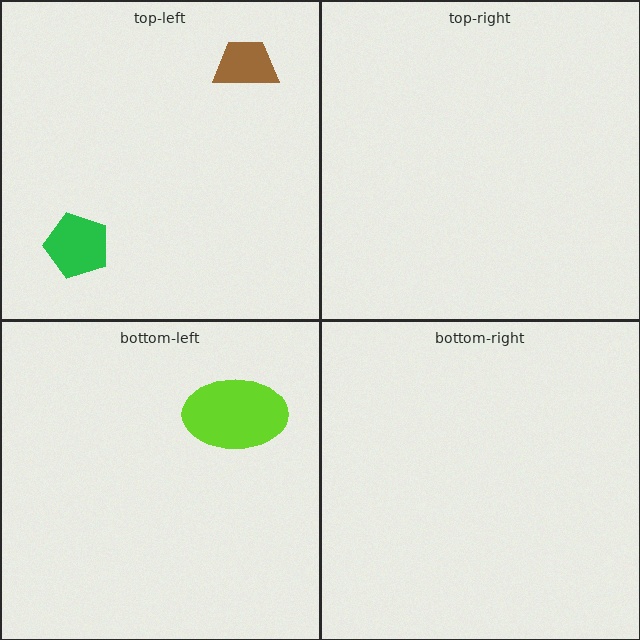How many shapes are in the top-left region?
2.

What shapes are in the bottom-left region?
The lime ellipse.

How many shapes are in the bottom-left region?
1.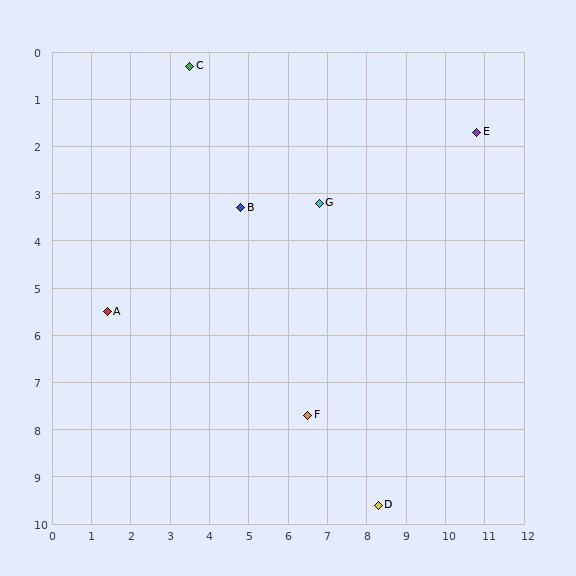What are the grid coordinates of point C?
Point C is at approximately (3.5, 0.3).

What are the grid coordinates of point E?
Point E is at approximately (10.8, 1.7).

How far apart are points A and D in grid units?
Points A and D are about 8.0 grid units apart.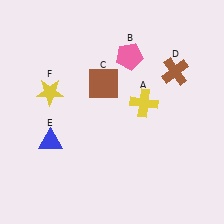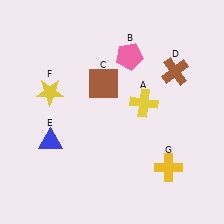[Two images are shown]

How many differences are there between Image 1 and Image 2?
There is 1 difference between the two images.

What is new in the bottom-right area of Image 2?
A yellow cross (G) was added in the bottom-right area of Image 2.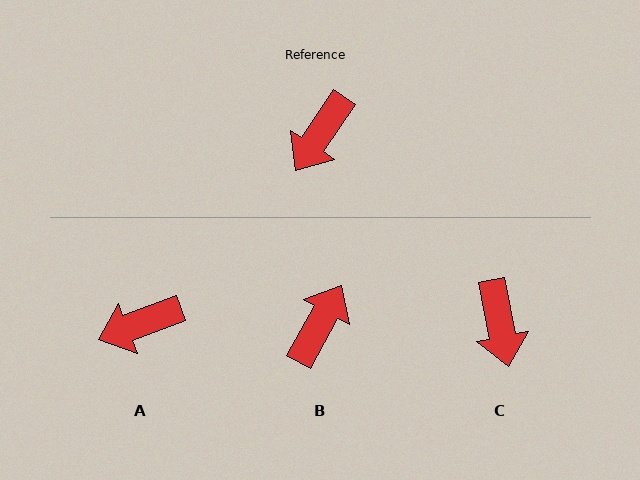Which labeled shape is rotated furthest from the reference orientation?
B, about 176 degrees away.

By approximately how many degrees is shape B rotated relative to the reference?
Approximately 176 degrees clockwise.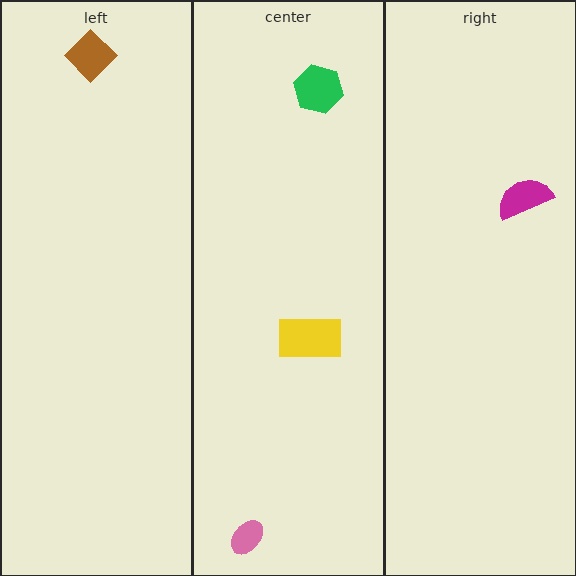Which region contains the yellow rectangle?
The center region.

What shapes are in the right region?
The magenta semicircle.